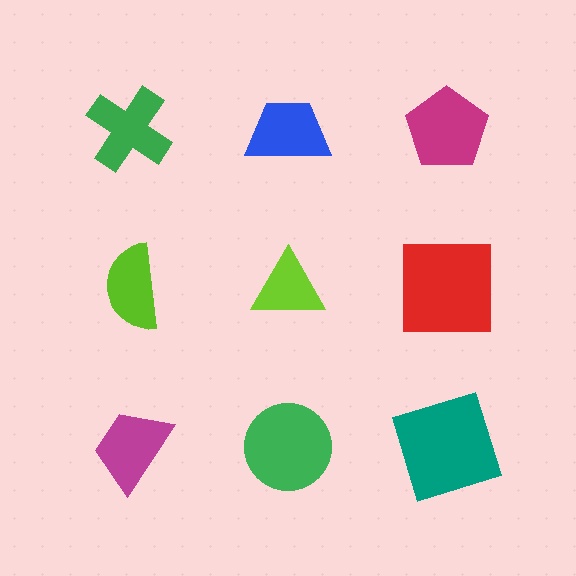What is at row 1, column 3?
A magenta pentagon.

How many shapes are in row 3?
3 shapes.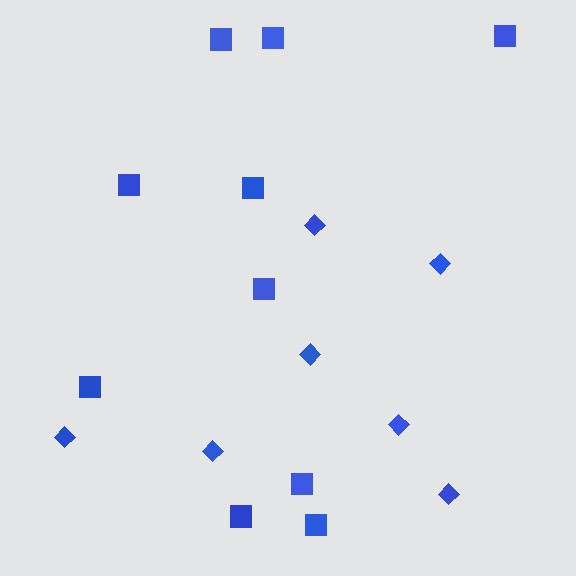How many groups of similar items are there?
There are 2 groups: one group of squares (10) and one group of diamonds (7).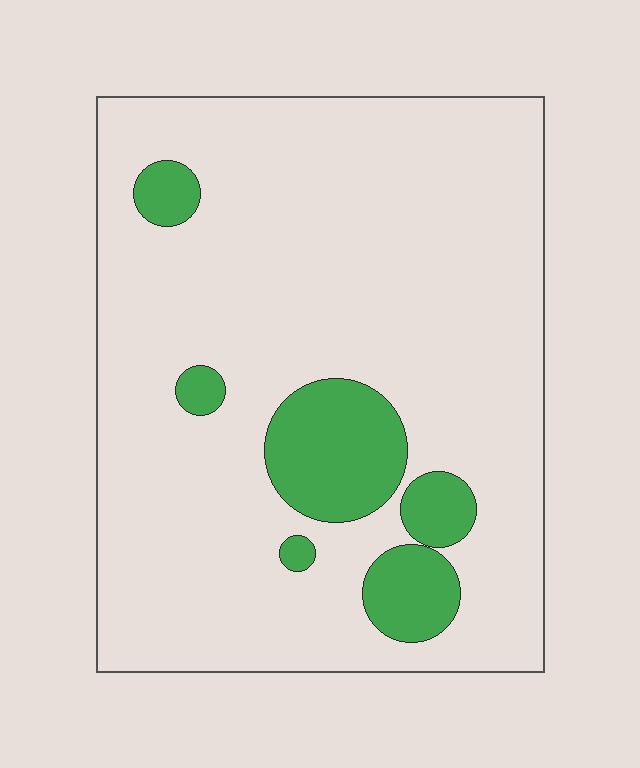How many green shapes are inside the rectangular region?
6.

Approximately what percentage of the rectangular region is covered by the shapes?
Approximately 15%.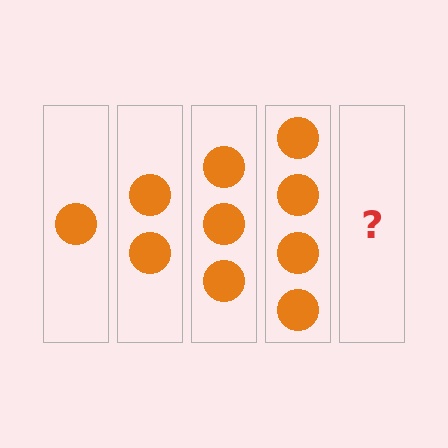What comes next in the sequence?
The next element should be 5 circles.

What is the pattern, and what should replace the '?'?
The pattern is that each step adds one more circle. The '?' should be 5 circles.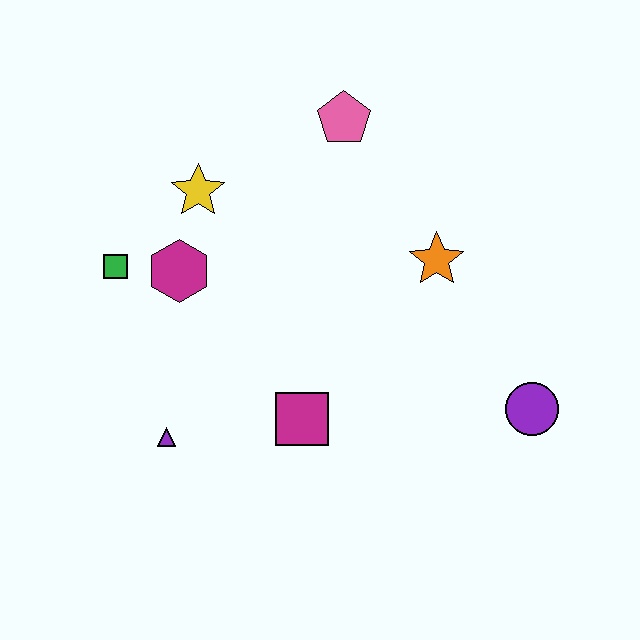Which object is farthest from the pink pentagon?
The purple triangle is farthest from the pink pentagon.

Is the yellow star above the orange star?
Yes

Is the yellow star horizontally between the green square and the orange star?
Yes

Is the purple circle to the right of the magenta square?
Yes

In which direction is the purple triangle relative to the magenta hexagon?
The purple triangle is below the magenta hexagon.